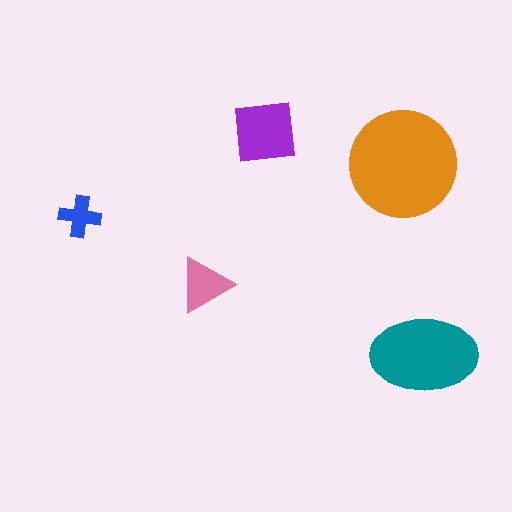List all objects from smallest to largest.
The blue cross, the pink triangle, the purple square, the teal ellipse, the orange circle.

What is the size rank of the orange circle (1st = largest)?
1st.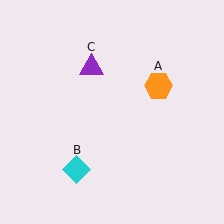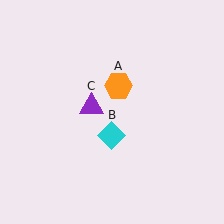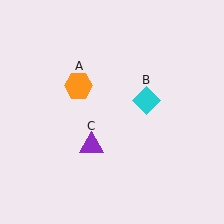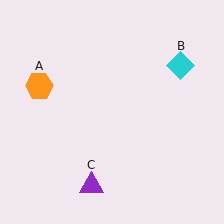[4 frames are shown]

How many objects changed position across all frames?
3 objects changed position: orange hexagon (object A), cyan diamond (object B), purple triangle (object C).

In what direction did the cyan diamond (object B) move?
The cyan diamond (object B) moved up and to the right.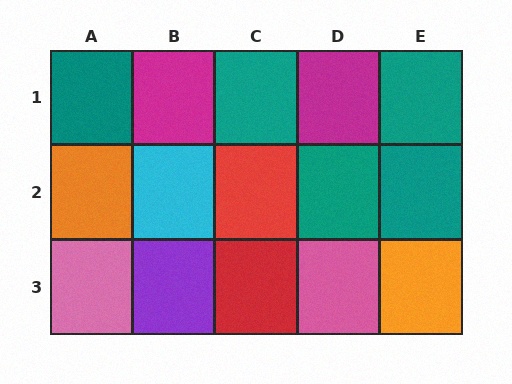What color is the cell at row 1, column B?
Magenta.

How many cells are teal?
5 cells are teal.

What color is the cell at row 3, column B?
Purple.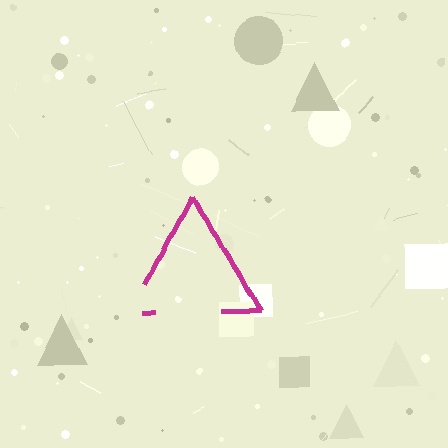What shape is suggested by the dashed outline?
The dashed outline suggests a triangle.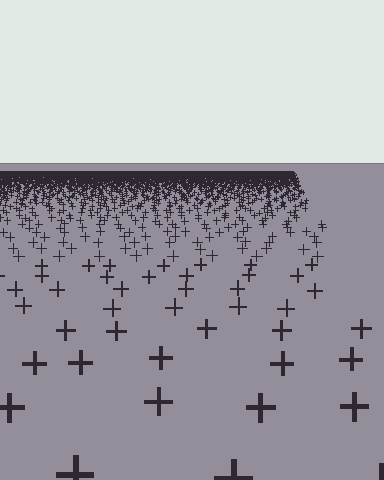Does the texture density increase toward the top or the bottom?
Density increases toward the top.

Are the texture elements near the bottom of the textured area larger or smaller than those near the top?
Larger. Near the bottom, elements are closer to the viewer and appear at a bigger on-screen size.